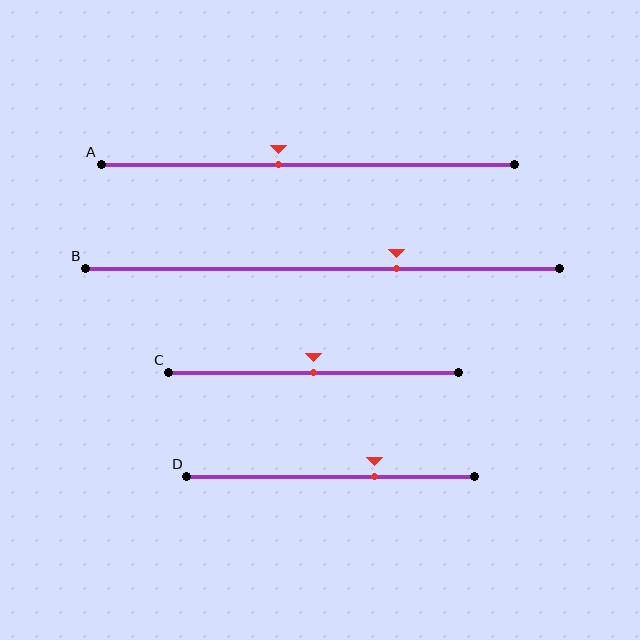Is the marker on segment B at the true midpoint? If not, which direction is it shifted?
No, the marker on segment B is shifted to the right by about 16% of the segment length.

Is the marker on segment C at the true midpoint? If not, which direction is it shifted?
Yes, the marker on segment C is at the true midpoint.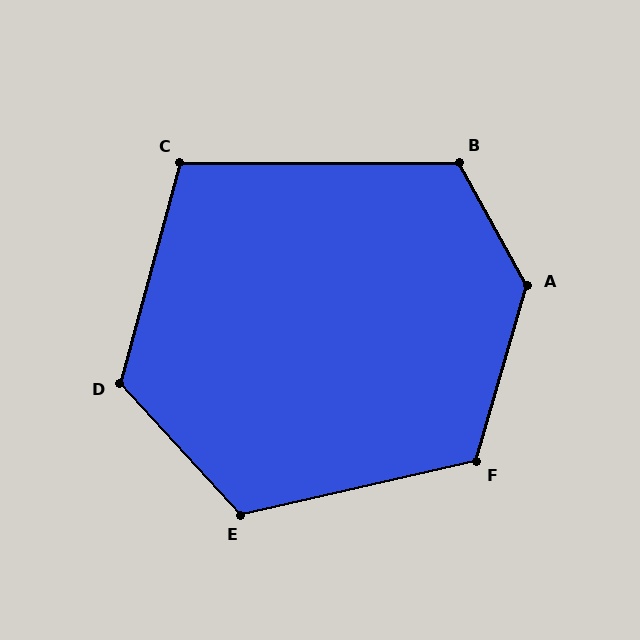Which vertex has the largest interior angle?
A, at approximately 135 degrees.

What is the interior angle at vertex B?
Approximately 119 degrees (obtuse).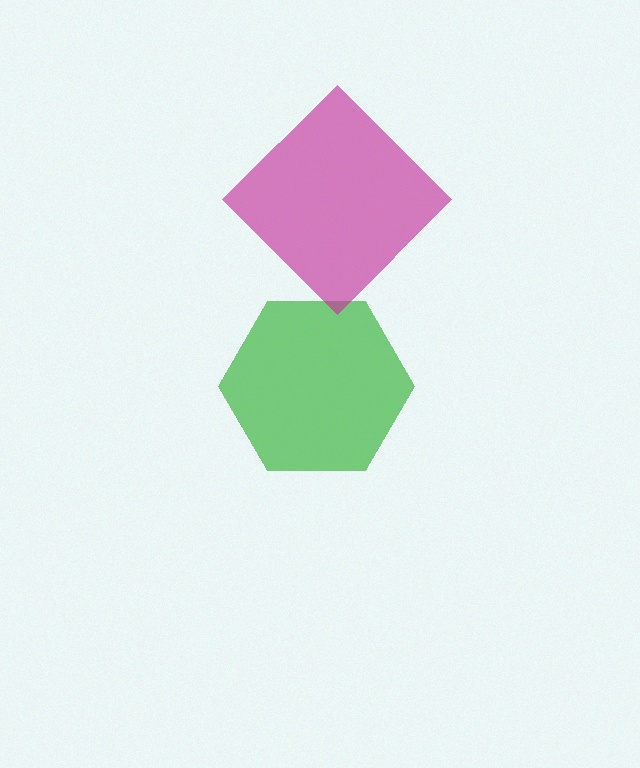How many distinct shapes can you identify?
There are 2 distinct shapes: a green hexagon, a magenta diamond.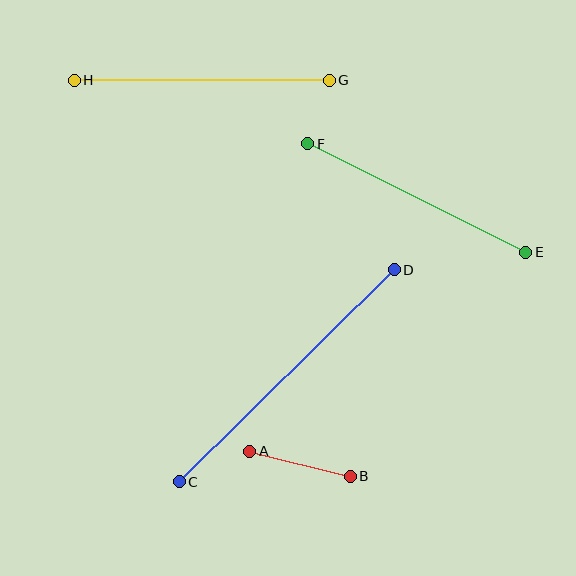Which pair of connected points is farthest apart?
Points C and D are farthest apart.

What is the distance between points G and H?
The distance is approximately 255 pixels.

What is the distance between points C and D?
The distance is approximately 302 pixels.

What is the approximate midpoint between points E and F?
The midpoint is at approximately (417, 198) pixels.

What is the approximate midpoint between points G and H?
The midpoint is at approximately (202, 80) pixels.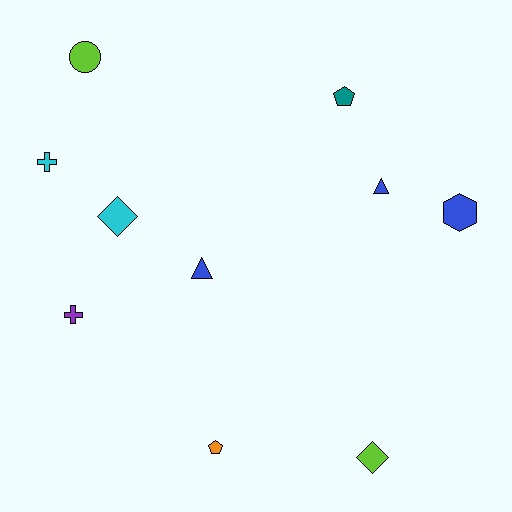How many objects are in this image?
There are 10 objects.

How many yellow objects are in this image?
There are no yellow objects.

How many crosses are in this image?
There are 2 crosses.